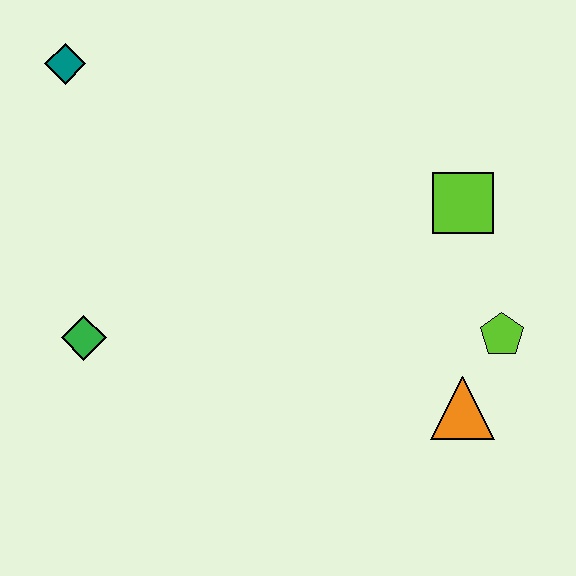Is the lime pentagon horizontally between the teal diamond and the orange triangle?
No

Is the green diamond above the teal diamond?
No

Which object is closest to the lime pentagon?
The orange triangle is closest to the lime pentagon.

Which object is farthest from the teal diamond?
The orange triangle is farthest from the teal diamond.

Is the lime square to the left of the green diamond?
No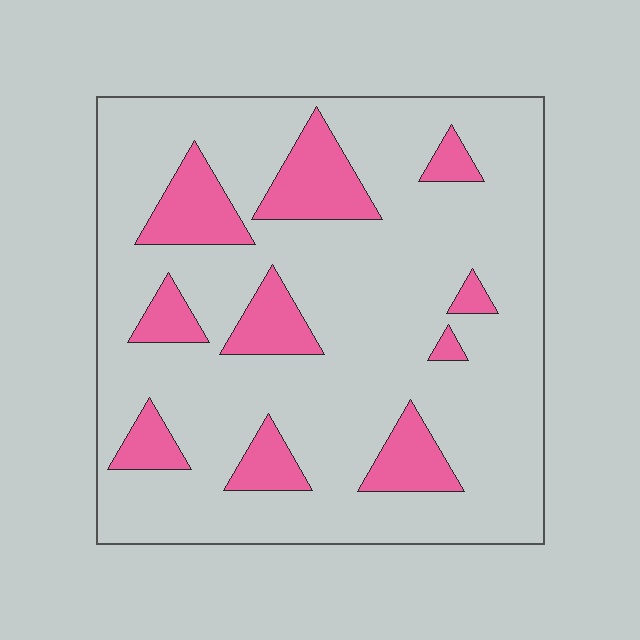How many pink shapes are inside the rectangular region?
10.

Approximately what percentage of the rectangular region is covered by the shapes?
Approximately 20%.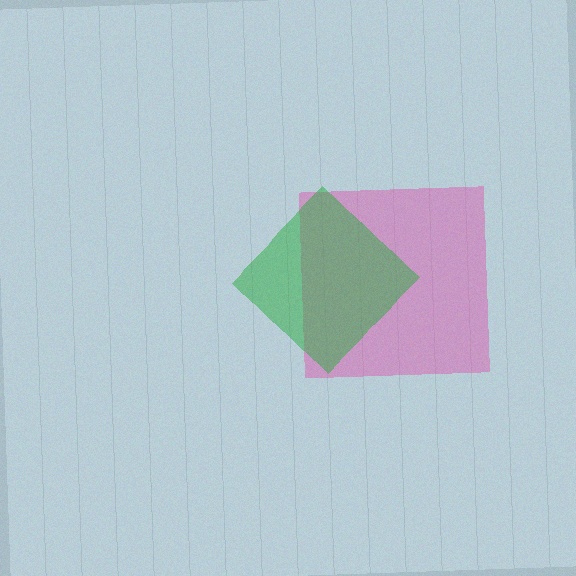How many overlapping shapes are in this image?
There are 2 overlapping shapes in the image.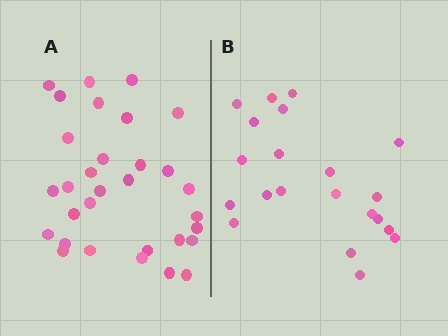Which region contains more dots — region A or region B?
Region A (the left region) has more dots.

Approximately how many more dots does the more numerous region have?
Region A has roughly 10 or so more dots than region B.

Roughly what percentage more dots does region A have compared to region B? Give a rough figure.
About 50% more.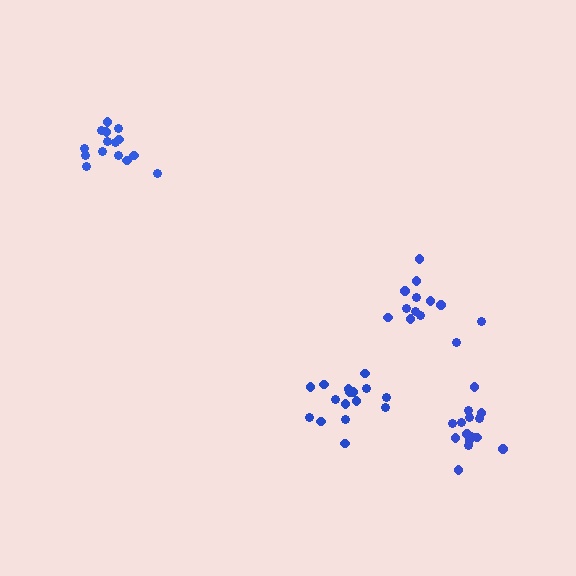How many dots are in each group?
Group 1: 16 dots, Group 2: 15 dots, Group 3: 15 dots, Group 4: 13 dots (59 total).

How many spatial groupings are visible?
There are 4 spatial groupings.